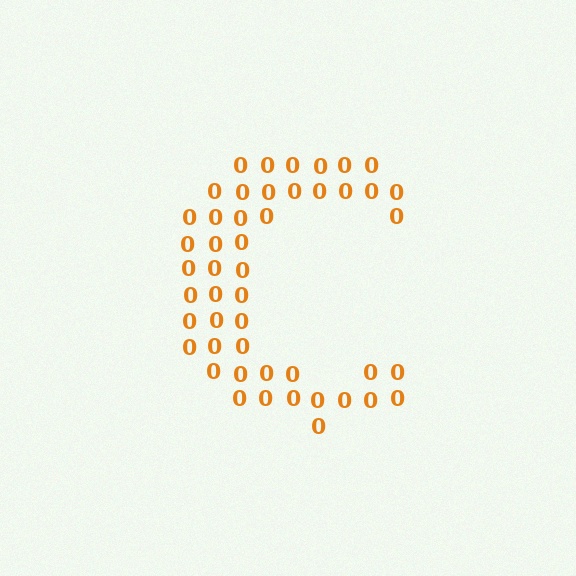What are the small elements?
The small elements are digit 0's.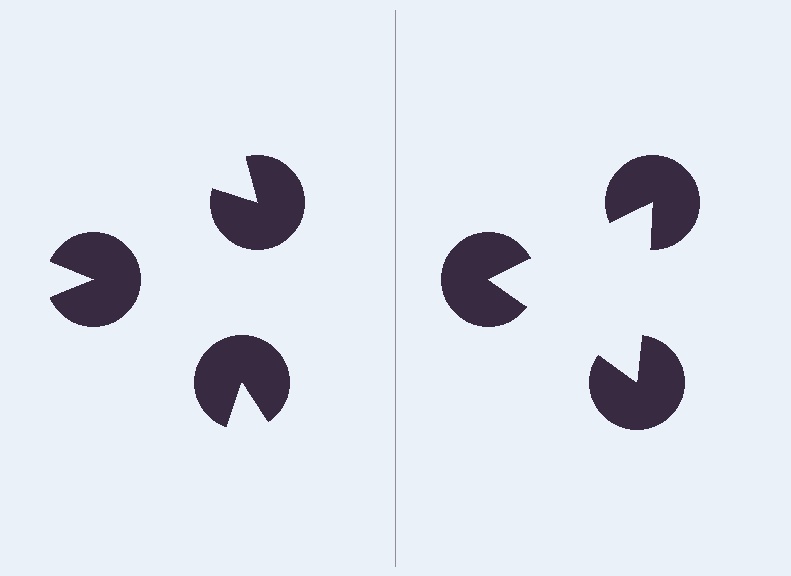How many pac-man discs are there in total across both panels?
6 — 3 on each side.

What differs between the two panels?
The pac-man discs are positioned identically on both sides; only the wedge orientations differ. On the right they align to a triangle; on the left they are misaligned.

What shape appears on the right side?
An illusory triangle.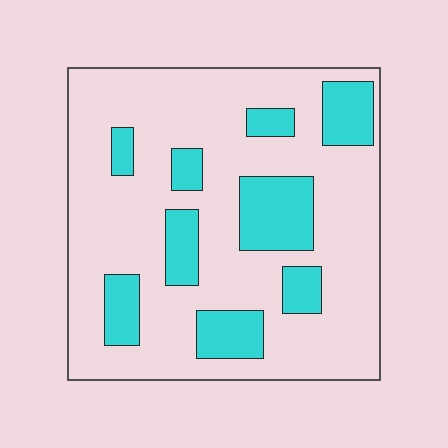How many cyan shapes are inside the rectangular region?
9.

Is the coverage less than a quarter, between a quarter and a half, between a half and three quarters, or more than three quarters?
Less than a quarter.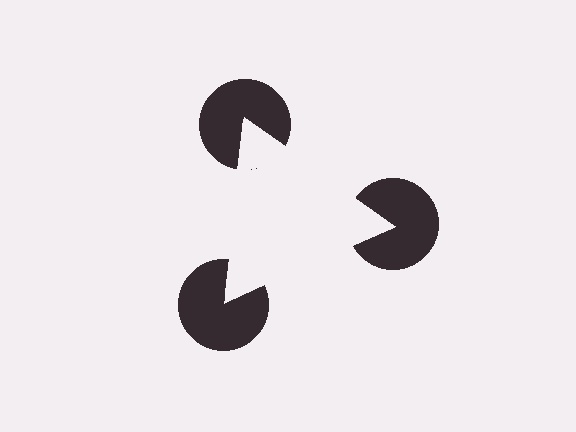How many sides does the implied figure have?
3 sides.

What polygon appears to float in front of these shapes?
An illusory triangle — its edges are inferred from the aligned wedge cuts in the pac-man discs, not physically drawn.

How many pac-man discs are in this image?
There are 3 — one at each vertex of the illusory triangle.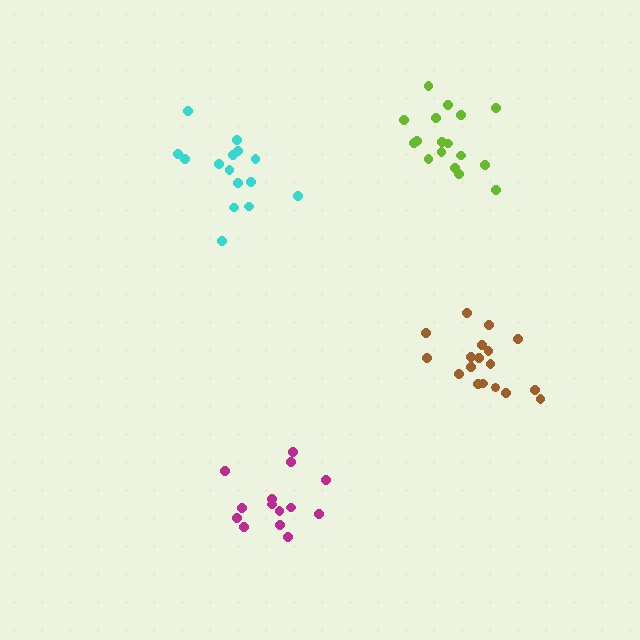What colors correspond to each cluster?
The clusters are colored: lime, cyan, brown, magenta.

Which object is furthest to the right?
The brown cluster is rightmost.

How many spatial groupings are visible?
There are 4 spatial groupings.